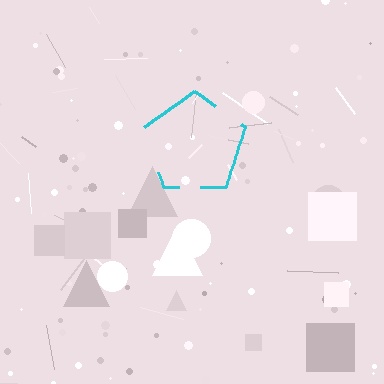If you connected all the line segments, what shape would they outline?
They would outline a pentagon.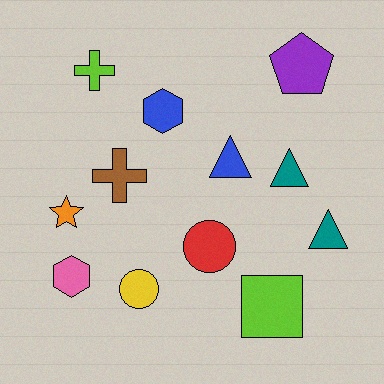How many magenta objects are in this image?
There are no magenta objects.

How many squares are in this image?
There is 1 square.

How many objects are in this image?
There are 12 objects.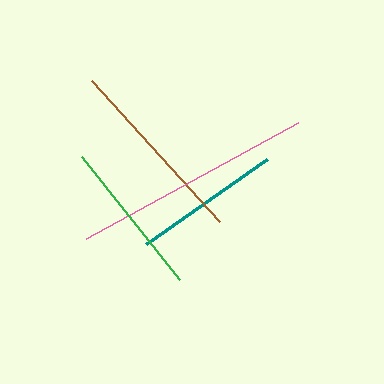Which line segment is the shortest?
The teal line is the shortest at approximately 148 pixels.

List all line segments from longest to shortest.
From longest to shortest: pink, brown, green, teal.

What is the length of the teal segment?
The teal segment is approximately 148 pixels long.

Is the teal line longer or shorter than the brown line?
The brown line is longer than the teal line.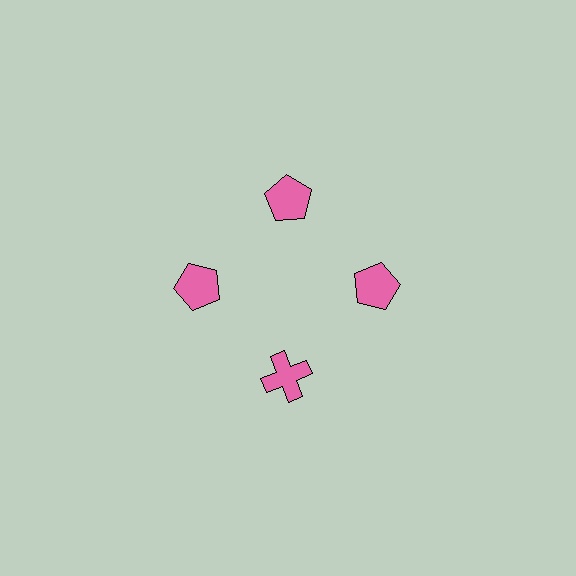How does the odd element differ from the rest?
It has a different shape: cross instead of pentagon.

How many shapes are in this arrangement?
There are 4 shapes arranged in a ring pattern.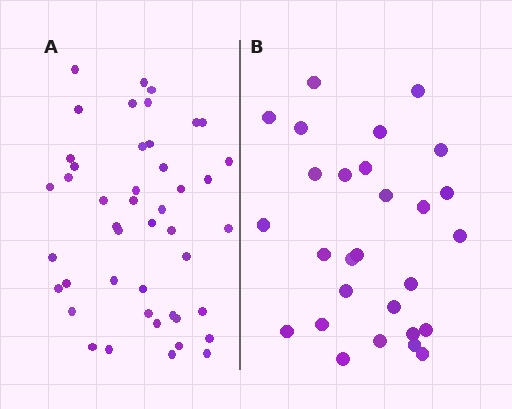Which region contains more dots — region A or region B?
Region A (the left region) has more dots.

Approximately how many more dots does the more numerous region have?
Region A has approximately 15 more dots than region B.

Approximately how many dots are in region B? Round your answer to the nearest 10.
About 30 dots. (The exact count is 28, which rounds to 30.)